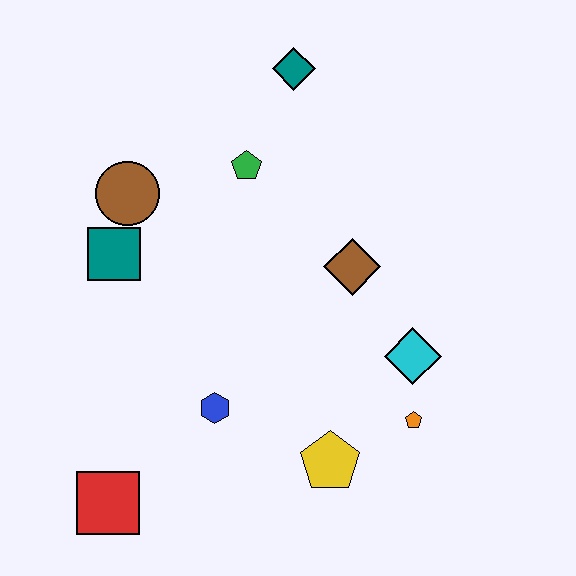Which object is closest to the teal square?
The brown circle is closest to the teal square.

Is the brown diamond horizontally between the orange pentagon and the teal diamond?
Yes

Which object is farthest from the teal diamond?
The red square is farthest from the teal diamond.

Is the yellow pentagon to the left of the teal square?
No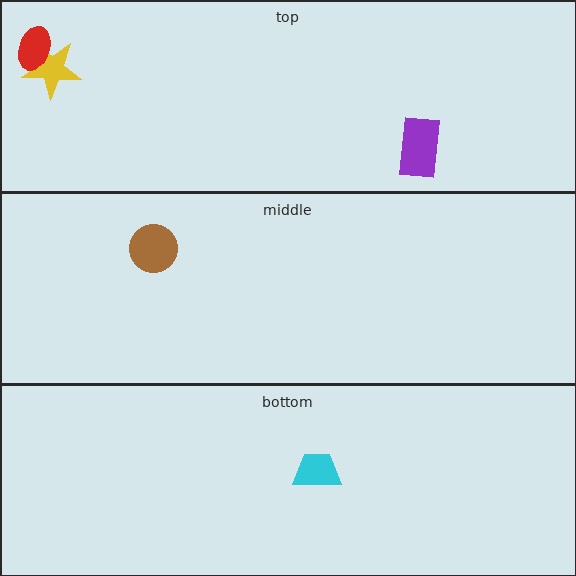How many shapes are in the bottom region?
1.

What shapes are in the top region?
The yellow star, the purple rectangle, the red ellipse.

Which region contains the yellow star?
The top region.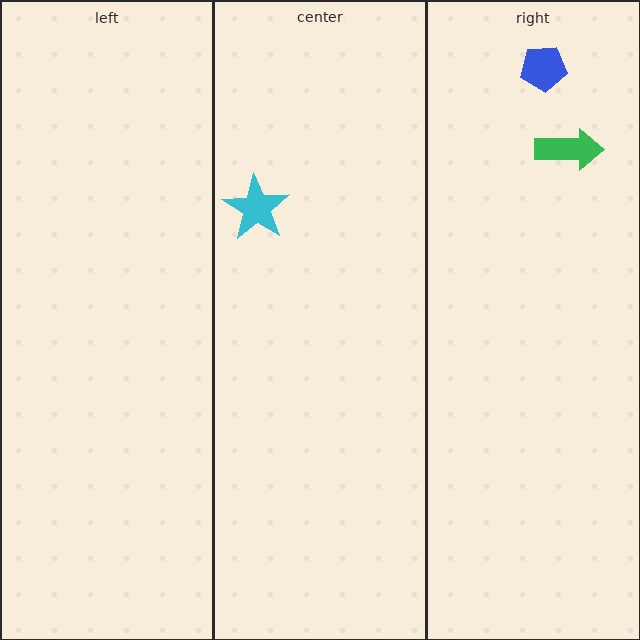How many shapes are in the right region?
2.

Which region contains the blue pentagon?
The right region.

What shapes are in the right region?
The green arrow, the blue pentagon.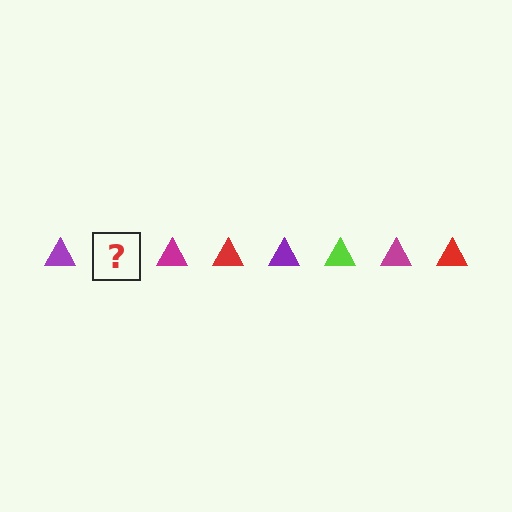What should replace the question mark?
The question mark should be replaced with a lime triangle.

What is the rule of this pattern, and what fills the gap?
The rule is that the pattern cycles through purple, lime, magenta, red triangles. The gap should be filled with a lime triangle.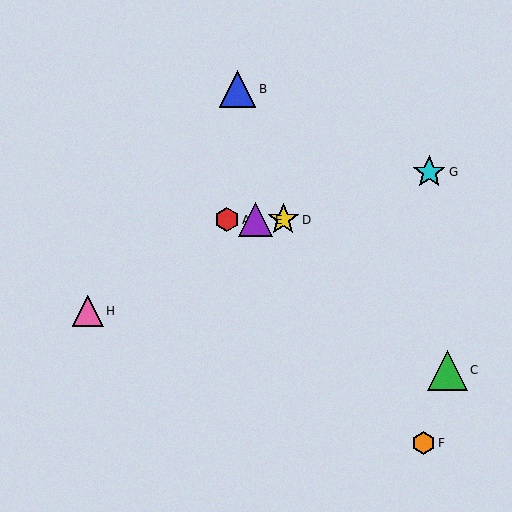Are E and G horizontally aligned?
No, E is at y≈220 and G is at y≈172.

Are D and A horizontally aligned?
Yes, both are at y≈220.